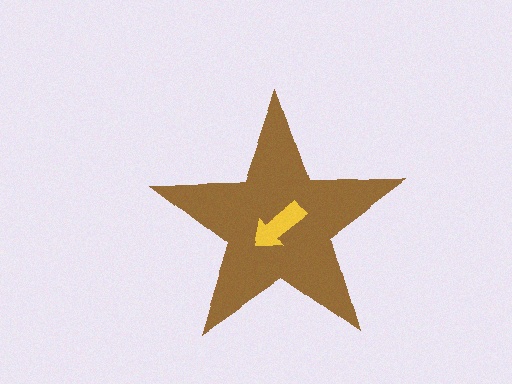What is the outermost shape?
The brown star.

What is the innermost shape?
The yellow arrow.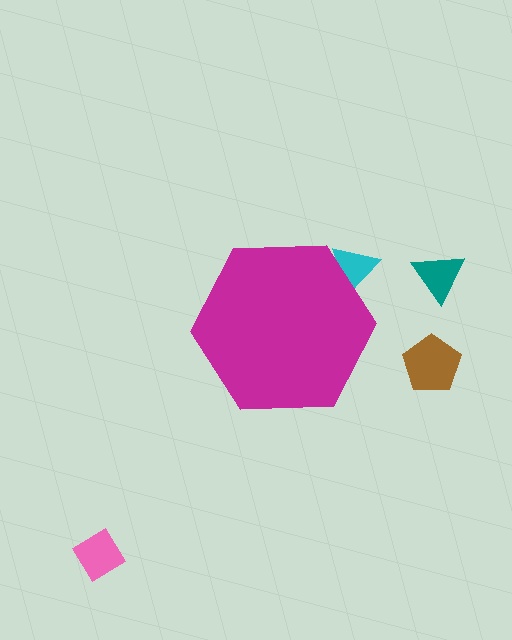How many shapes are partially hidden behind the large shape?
1 shape is partially hidden.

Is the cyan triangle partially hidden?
Yes, the cyan triangle is partially hidden behind the magenta hexagon.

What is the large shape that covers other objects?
A magenta hexagon.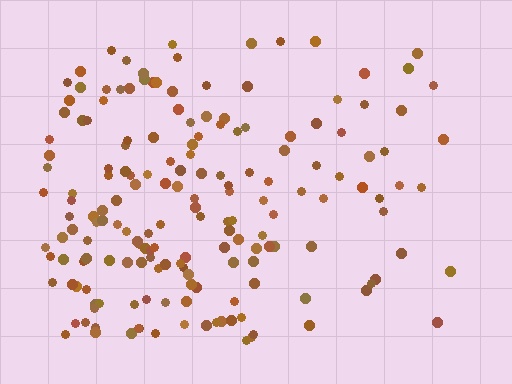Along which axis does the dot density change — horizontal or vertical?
Horizontal.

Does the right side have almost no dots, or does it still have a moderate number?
Still a moderate number, just noticeably fewer than the left.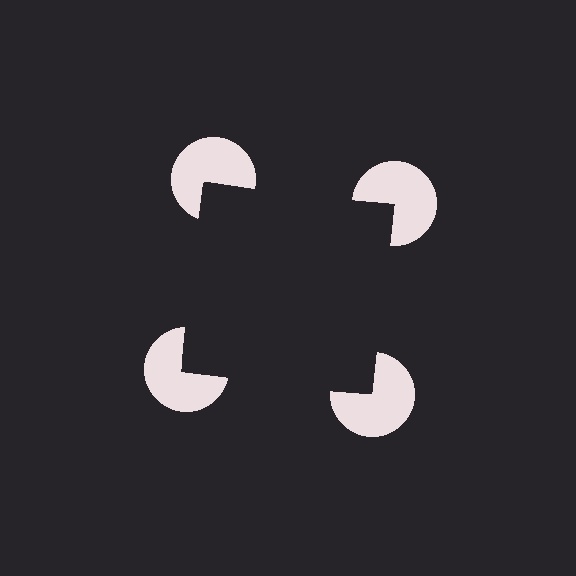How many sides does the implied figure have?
4 sides.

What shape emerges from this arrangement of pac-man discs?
An illusory square — its edges are inferred from the aligned wedge cuts in the pac-man discs, not physically drawn.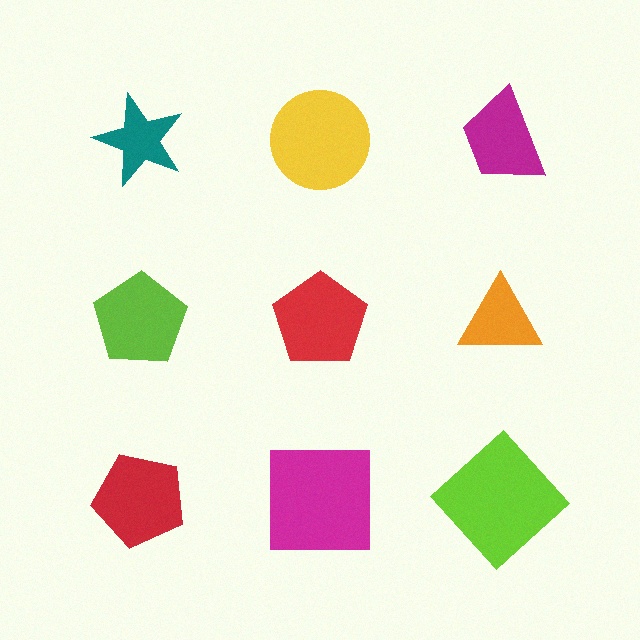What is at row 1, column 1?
A teal star.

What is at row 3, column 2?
A magenta square.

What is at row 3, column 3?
A lime diamond.